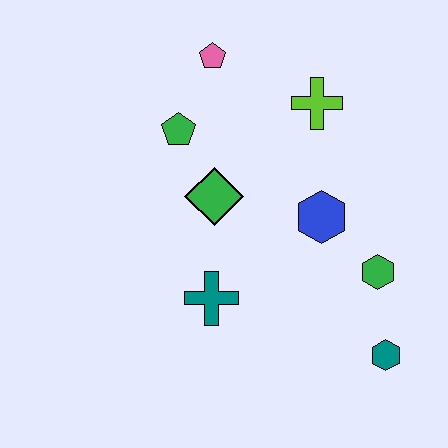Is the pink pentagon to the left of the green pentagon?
No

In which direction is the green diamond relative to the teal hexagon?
The green diamond is to the left of the teal hexagon.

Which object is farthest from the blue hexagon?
The pink pentagon is farthest from the blue hexagon.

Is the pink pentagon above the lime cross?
Yes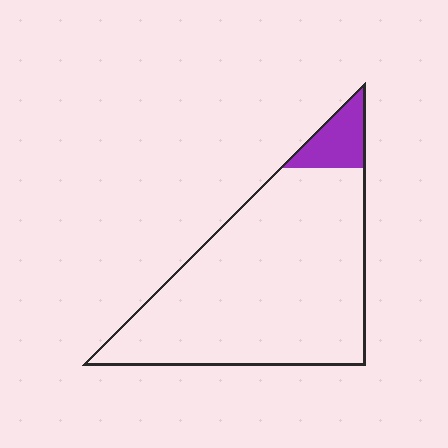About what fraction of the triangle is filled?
About one tenth (1/10).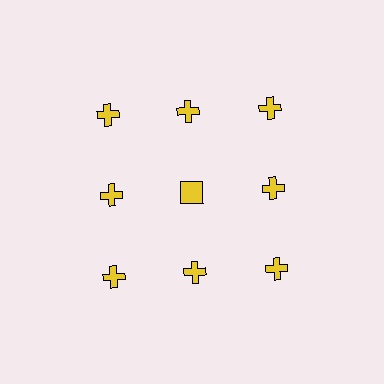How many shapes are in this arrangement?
There are 9 shapes arranged in a grid pattern.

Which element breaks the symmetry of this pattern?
The yellow square in the second row, second from left column breaks the symmetry. All other shapes are yellow crosses.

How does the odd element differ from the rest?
It has a different shape: square instead of cross.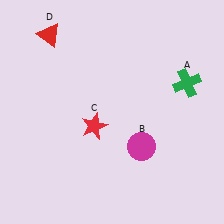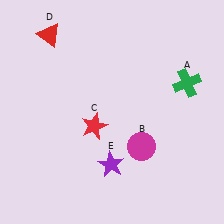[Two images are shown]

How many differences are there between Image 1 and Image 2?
There is 1 difference between the two images.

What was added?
A purple star (E) was added in Image 2.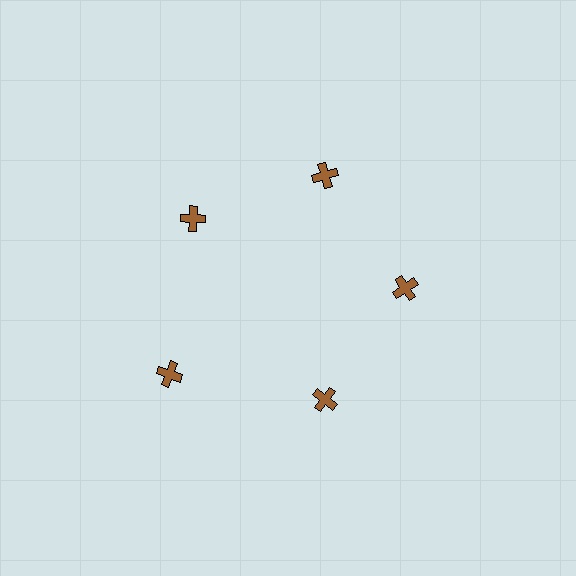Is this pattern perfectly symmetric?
No. The 5 brown crosses are arranged in a ring, but one element near the 8 o'clock position is pushed outward from the center, breaking the 5-fold rotational symmetry.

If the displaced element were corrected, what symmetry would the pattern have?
It would have 5-fold rotational symmetry — the pattern would map onto itself every 72 degrees.